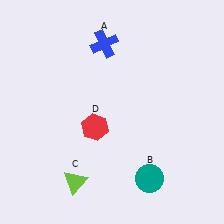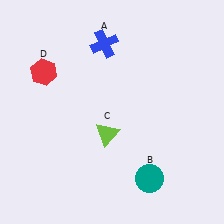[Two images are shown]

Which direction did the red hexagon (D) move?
The red hexagon (D) moved up.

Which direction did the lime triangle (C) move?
The lime triangle (C) moved up.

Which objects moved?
The objects that moved are: the lime triangle (C), the red hexagon (D).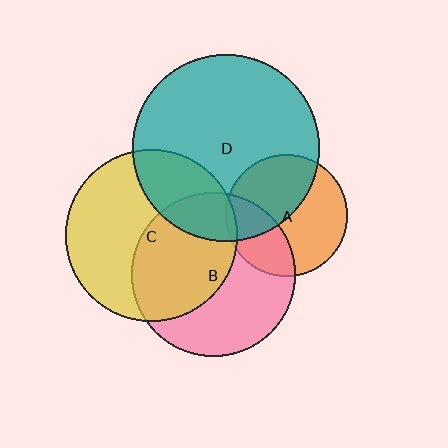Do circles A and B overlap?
Yes.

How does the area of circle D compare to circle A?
Approximately 2.4 times.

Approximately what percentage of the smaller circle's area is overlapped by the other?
Approximately 30%.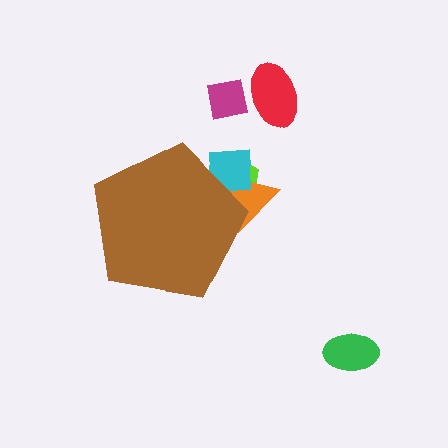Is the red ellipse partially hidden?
No, the red ellipse is fully visible.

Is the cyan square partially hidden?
Yes, the cyan square is partially hidden behind the brown pentagon.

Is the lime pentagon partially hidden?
Yes, the lime pentagon is partially hidden behind the brown pentagon.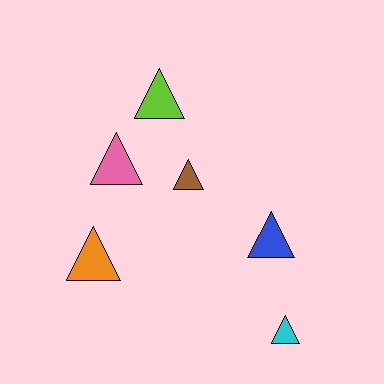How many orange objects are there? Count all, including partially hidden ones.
There is 1 orange object.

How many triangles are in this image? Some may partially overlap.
There are 6 triangles.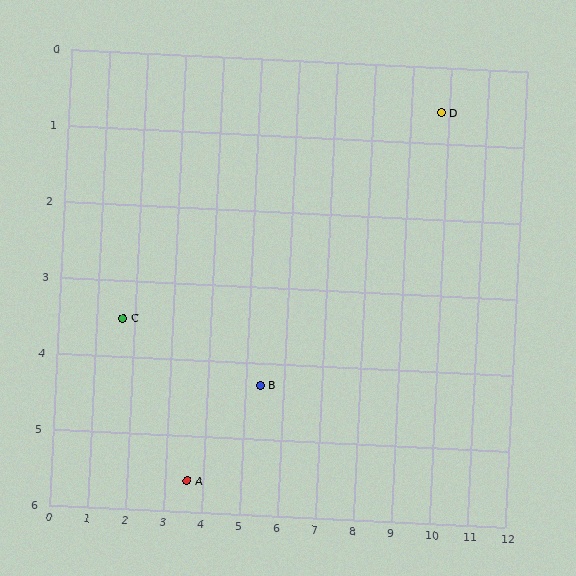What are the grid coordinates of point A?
Point A is at approximately (3.6, 5.6).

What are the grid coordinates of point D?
Point D is at approximately (9.8, 0.6).